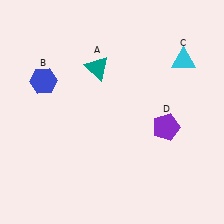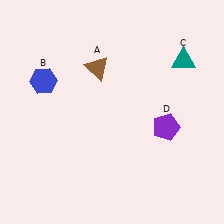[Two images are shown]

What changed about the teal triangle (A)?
In Image 1, A is teal. In Image 2, it changed to brown.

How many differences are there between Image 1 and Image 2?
There are 2 differences between the two images.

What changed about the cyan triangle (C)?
In Image 1, C is cyan. In Image 2, it changed to teal.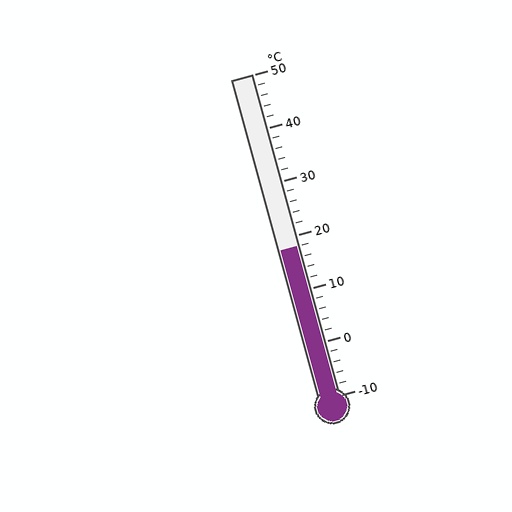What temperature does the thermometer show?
The thermometer shows approximately 18°C.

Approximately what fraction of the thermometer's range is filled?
The thermometer is filled to approximately 45% of its range.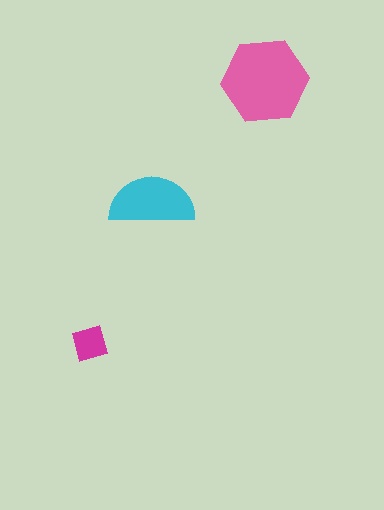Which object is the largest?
The pink hexagon.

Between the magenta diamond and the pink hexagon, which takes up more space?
The pink hexagon.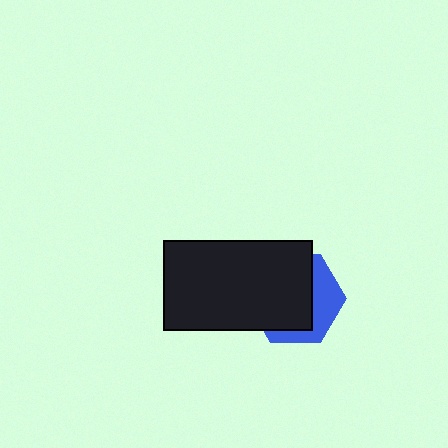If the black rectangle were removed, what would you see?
You would see the complete blue hexagon.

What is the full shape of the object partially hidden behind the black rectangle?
The partially hidden object is a blue hexagon.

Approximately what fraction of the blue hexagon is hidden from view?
Roughly 65% of the blue hexagon is hidden behind the black rectangle.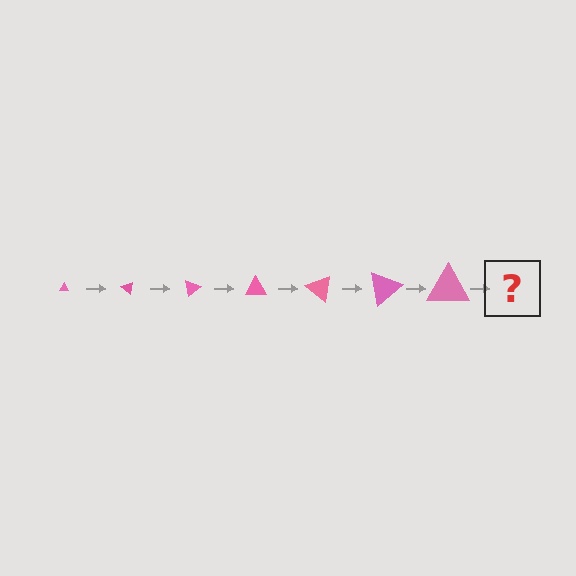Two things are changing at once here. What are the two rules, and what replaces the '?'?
The two rules are that the triangle grows larger each step and it rotates 40 degrees each step. The '?' should be a triangle, larger than the previous one and rotated 280 degrees from the start.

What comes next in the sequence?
The next element should be a triangle, larger than the previous one and rotated 280 degrees from the start.